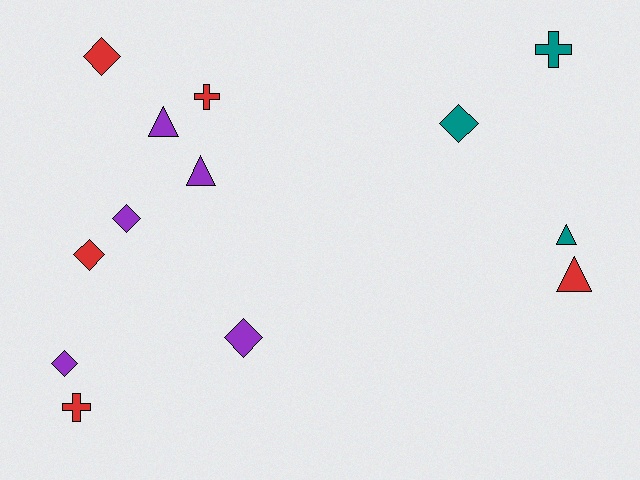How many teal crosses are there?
There is 1 teal cross.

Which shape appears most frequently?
Diamond, with 6 objects.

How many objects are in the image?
There are 13 objects.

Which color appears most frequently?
Purple, with 5 objects.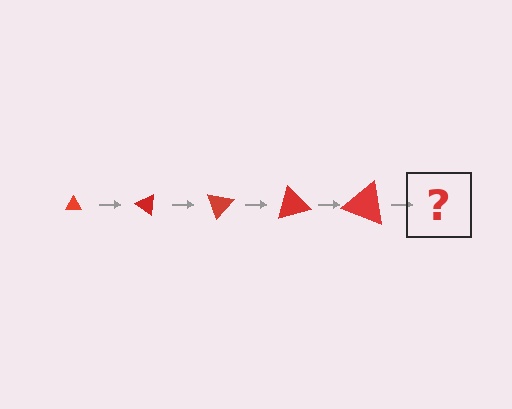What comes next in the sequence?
The next element should be a triangle, larger than the previous one and rotated 175 degrees from the start.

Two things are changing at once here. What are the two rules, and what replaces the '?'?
The two rules are that the triangle grows larger each step and it rotates 35 degrees each step. The '?' should be a triangle, larger than the previous one and rotated 175 degrees from the start.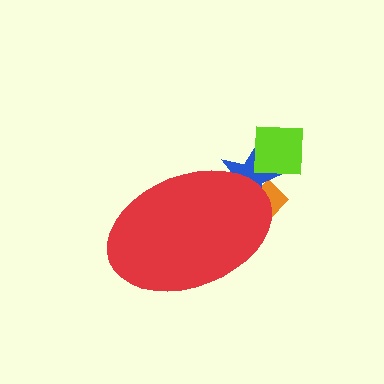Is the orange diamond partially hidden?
Yes, the orange diamond is partially hidden behind the red ellipse.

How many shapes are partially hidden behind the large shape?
2 shapes are partially hidden.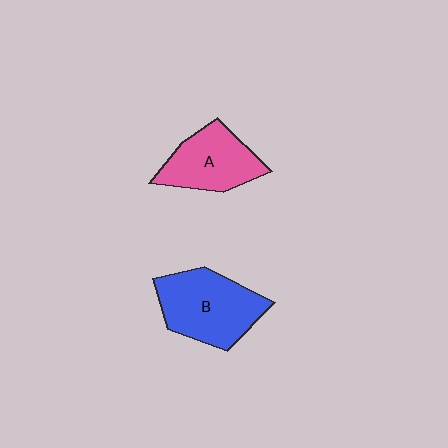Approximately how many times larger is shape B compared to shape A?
Approximately 1.3 times.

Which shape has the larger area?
Shape B (blue).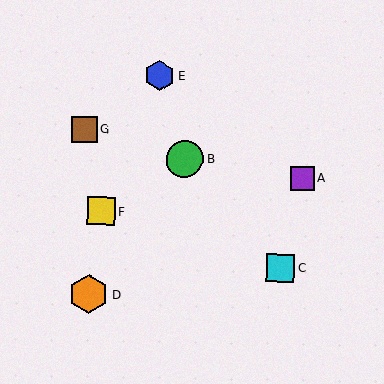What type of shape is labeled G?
Shape G is a brown square.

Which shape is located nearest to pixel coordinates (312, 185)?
The purple square (labeled A) at (303, 178) is nearest to that location.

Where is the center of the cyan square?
The center of the cyan square is at (281, 268).